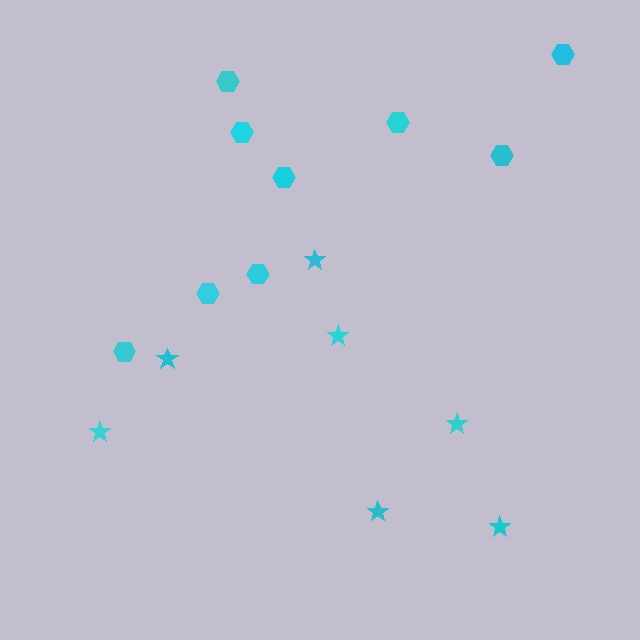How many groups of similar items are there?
There are 2 groups: one group of stars (7) and one group of hexagons (9).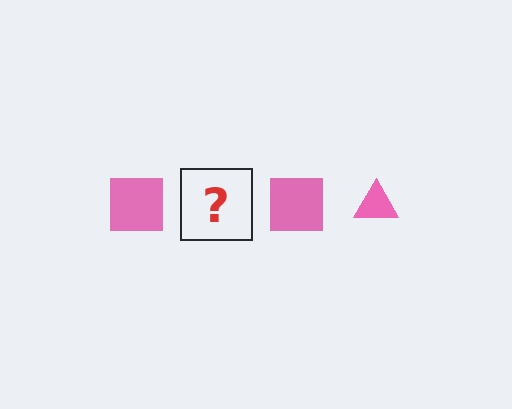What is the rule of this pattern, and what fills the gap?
The rule is that the pattern cycles through square, triangle shapes in pink. The gap should be filled with a pink triangle.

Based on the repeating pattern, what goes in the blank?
The blank should be a pink triangle.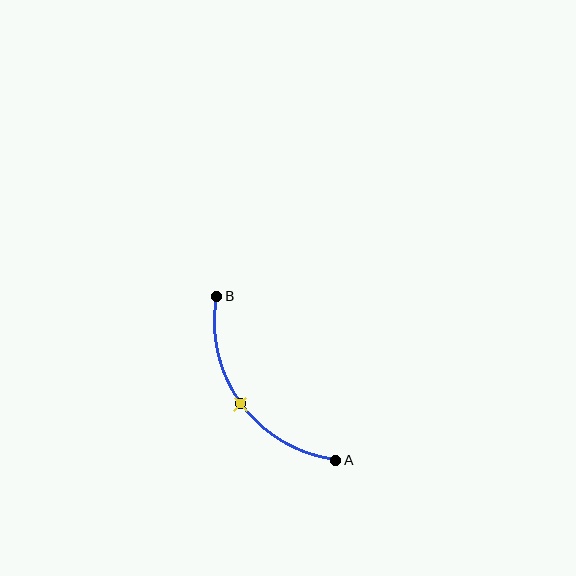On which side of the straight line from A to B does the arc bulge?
The arc bulges below and to the left of the straight line connecting A and B.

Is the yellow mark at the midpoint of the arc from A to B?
Yes. The yellow mark lies on the arc at equal arc-length from both A and B — it is the arc midpoint.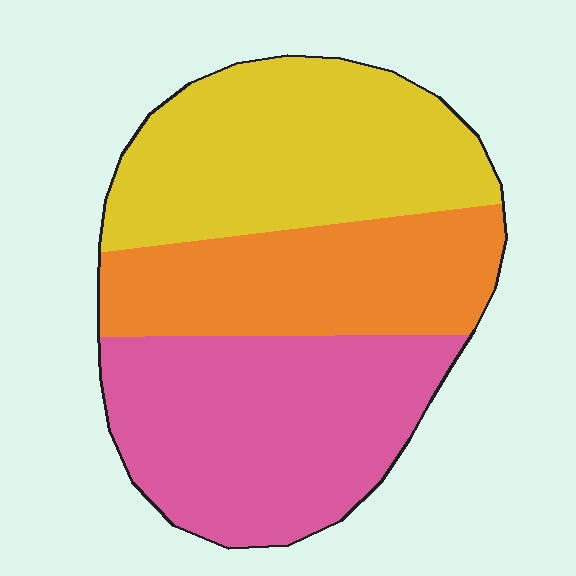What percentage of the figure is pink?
Pink covers about 35% of the figure.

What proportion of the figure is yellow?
Yellow covers 35% of the figure.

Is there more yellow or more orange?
Yellow.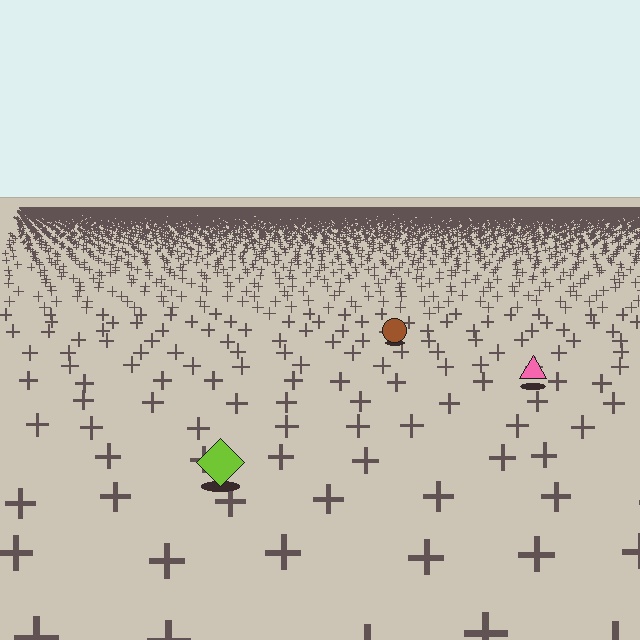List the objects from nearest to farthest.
From nearest to farthest: the lime diamond, the pink triangle, the brown circle.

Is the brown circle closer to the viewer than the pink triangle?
No. The pink triangle is closer — you can tell from the texture gradient: the ground texture is coarser near it.